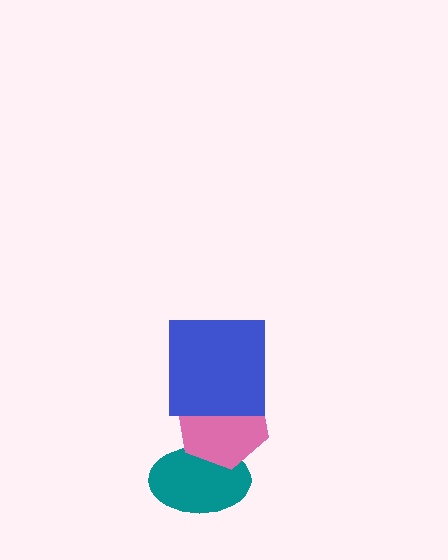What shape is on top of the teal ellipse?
The pink hexagon is on top of the teal ellipse.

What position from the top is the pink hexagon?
The pink hexagon is 2nd from the top.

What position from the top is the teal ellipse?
The teal ellipse is 3rd from the top.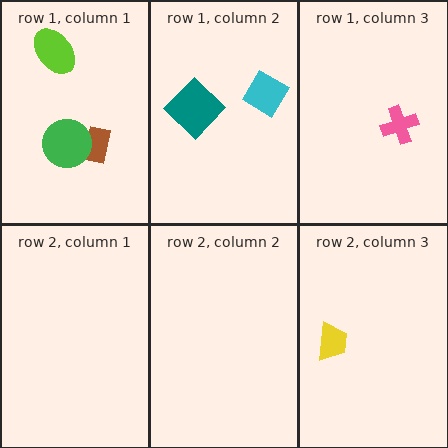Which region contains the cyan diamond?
The row 1, column 2 region.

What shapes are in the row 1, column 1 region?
The brown rectangle, the lime ellipse, the green circle.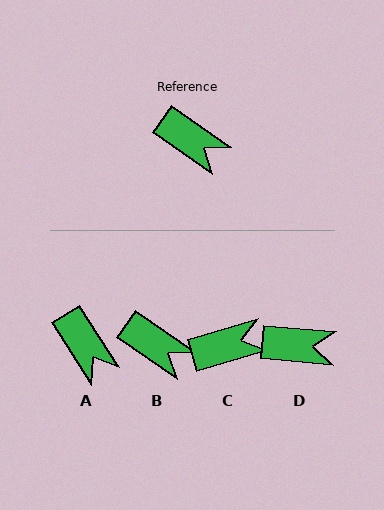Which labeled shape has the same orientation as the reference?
B.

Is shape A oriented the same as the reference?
No, it is off by about 23 degrees.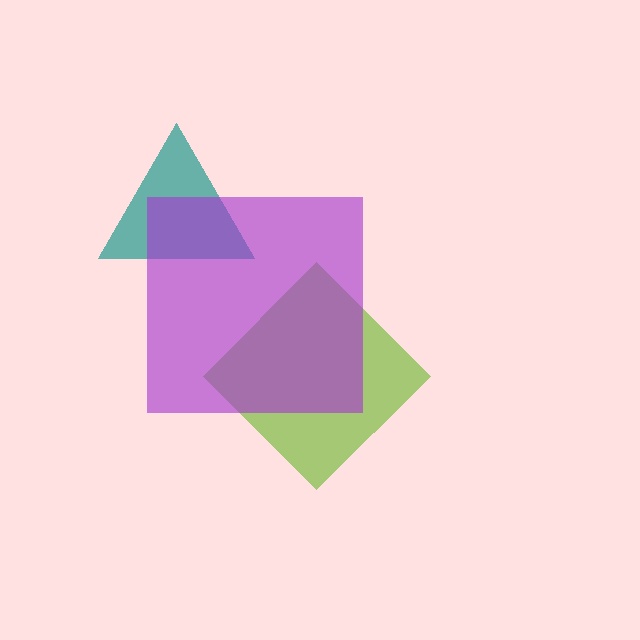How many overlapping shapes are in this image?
There are 3 overlapping shapes in the image.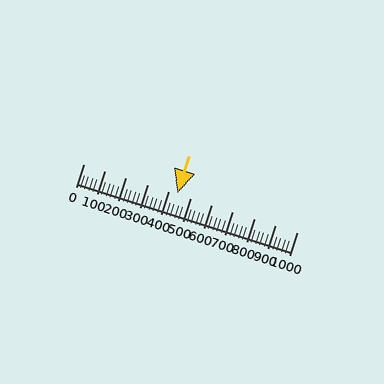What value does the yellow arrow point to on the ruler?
The yellow arrow points to approximately 440.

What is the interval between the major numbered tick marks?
The major tick marks are spaced 100 units apart.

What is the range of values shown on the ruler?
The ruler shows values from 0 to 1000.